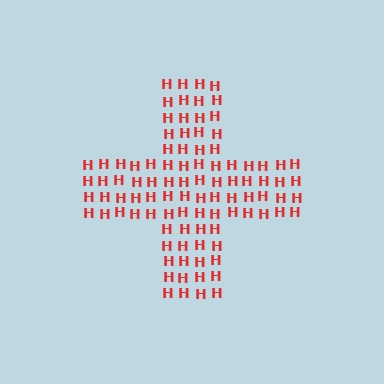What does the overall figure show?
The overall figure shows a cross.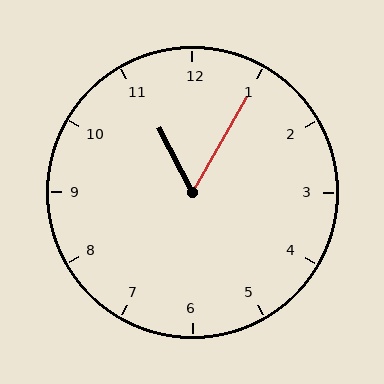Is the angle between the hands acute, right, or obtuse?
It is acute.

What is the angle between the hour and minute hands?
Approximately 58 degrees.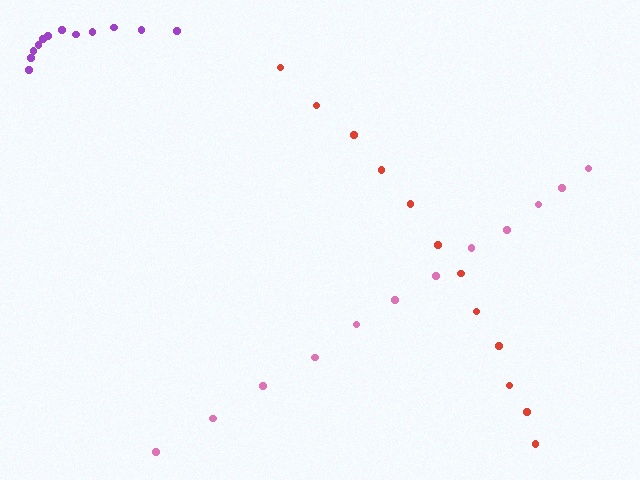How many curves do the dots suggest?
There are 3 distinct paths.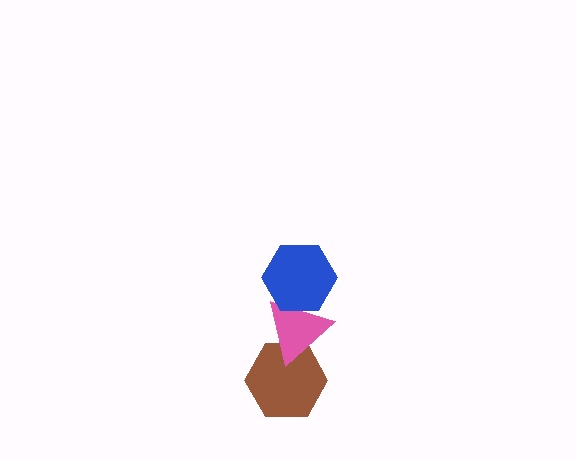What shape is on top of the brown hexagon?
The pink triangle is on top of the brown hexagon.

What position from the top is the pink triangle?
The pink triangle is 2nd from the top.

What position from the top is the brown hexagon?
The brown hexagon is 3rd from the top.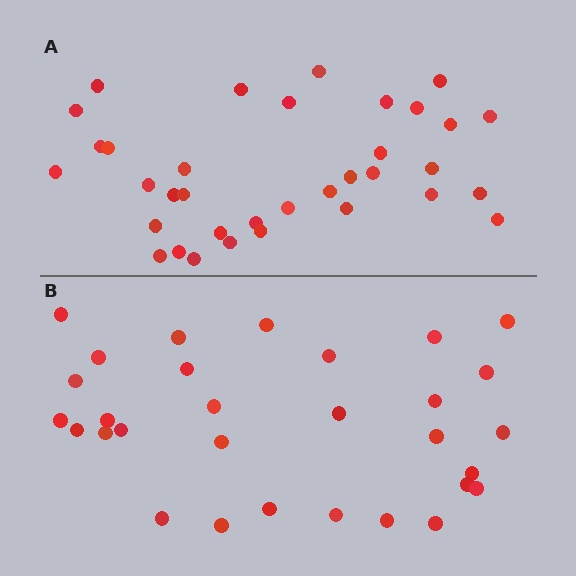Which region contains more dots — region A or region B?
Region A (the top region) has more dots.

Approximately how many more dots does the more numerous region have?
Region A has about 5 more dots than region B.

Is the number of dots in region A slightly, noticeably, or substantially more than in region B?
Region A has only slightly more — the two regions are fairly close. The ratio is roughly 1.2 to 1.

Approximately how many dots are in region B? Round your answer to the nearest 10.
About 30 dots.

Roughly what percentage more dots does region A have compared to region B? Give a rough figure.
About 15% more.